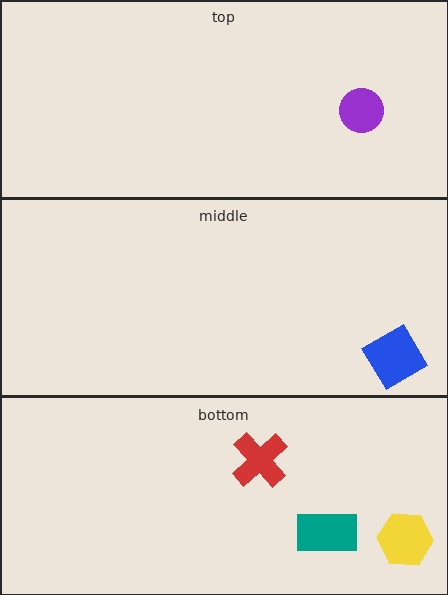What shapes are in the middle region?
The blue diamond.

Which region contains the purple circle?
The top region.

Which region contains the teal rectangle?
The bottom region.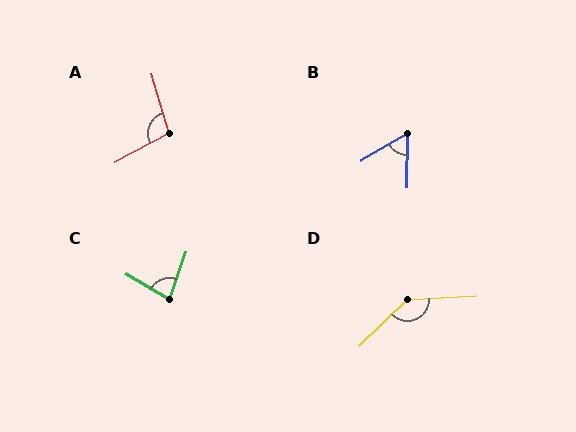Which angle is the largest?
D, at approximately 139 degrees.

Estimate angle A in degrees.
Approximately 102 degrees.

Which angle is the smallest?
B, at approximately 59 degrees.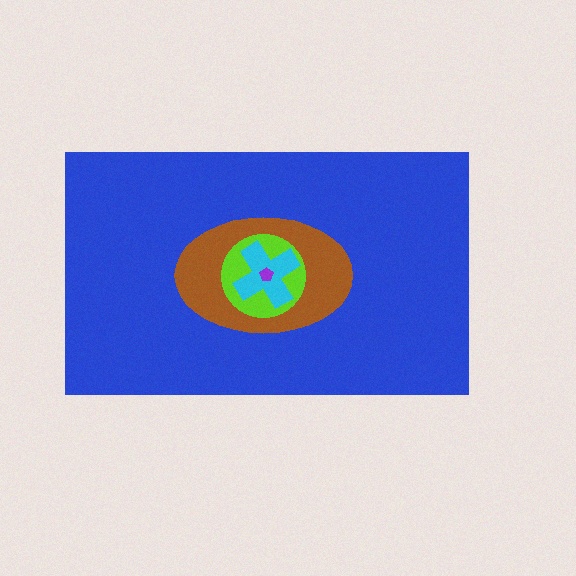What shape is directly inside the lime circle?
The cyan cross.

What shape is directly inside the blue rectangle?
The brown ellipse.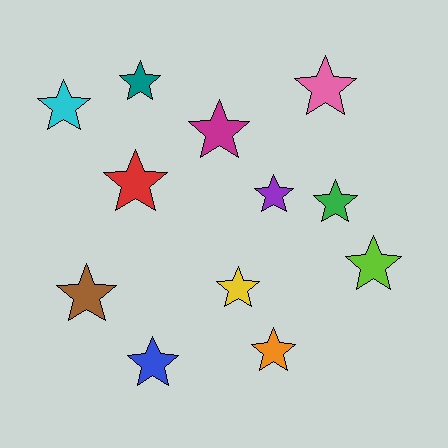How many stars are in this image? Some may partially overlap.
There are 12 stars.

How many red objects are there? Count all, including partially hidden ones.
There is 1 red object.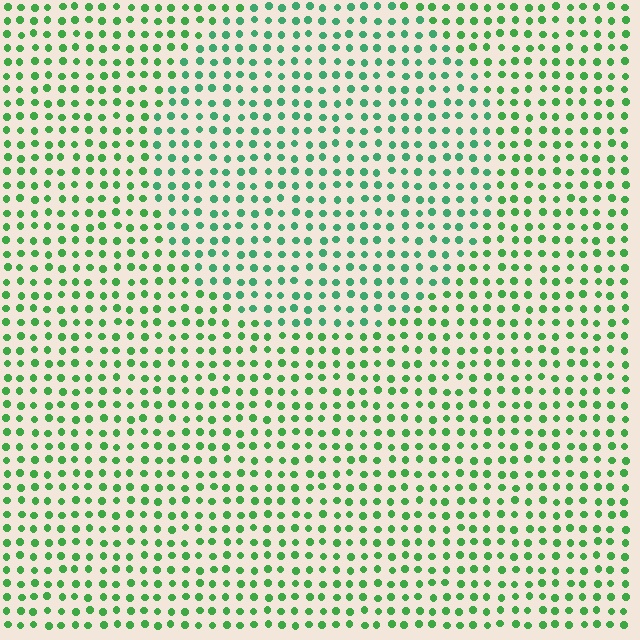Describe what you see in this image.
The image is filled with small green elements in a uniform arrangement. A circle-shaped region is visible where the elements are tinted to a slightly different hue, forming a subtle color boundary.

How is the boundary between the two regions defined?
The boundary is defined purely by a slight shift in hue (about 24 degrees). Spacing, size, and orientation are identical on both sides.